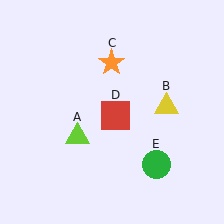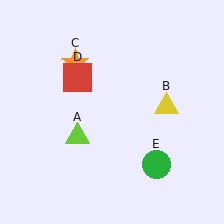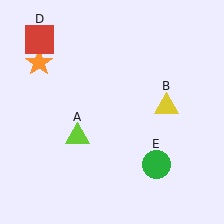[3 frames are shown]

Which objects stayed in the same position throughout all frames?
Lime triangle (object A) and yellow triangle (object B) and green circle (object E) remained stationary.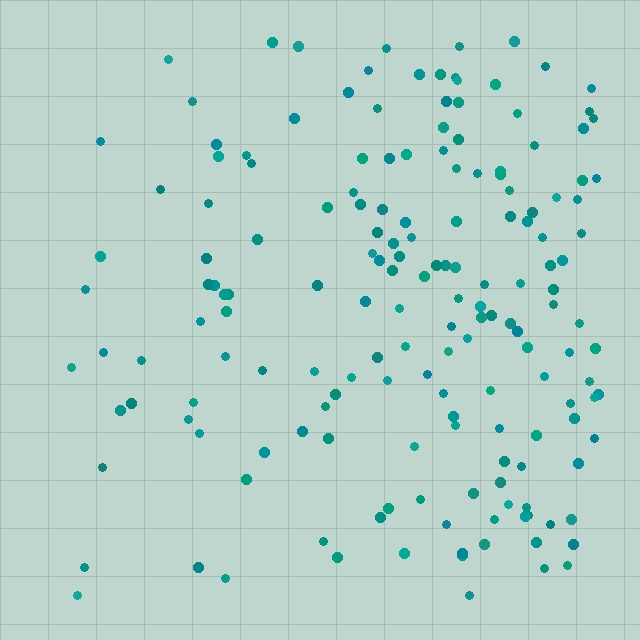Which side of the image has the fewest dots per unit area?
The left.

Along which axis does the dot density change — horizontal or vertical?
Horizontal.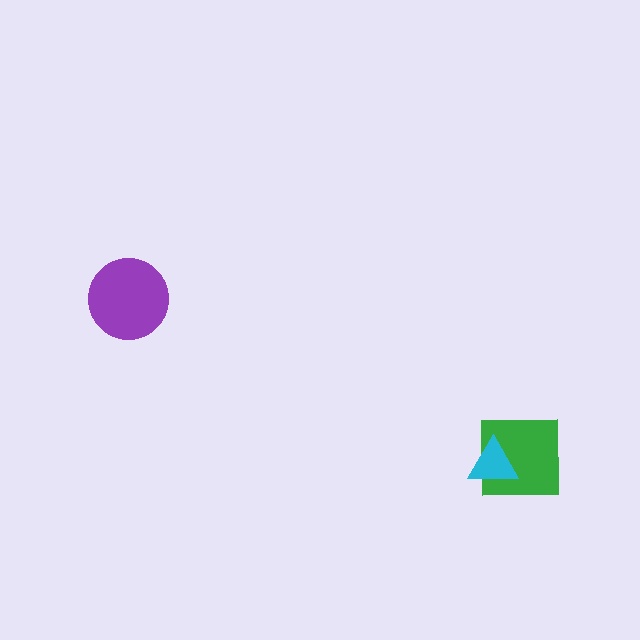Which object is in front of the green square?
The cyan triangle is in front of the green square.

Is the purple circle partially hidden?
No, no other shape covers it.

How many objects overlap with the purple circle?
0 objects overlap with the purple circle.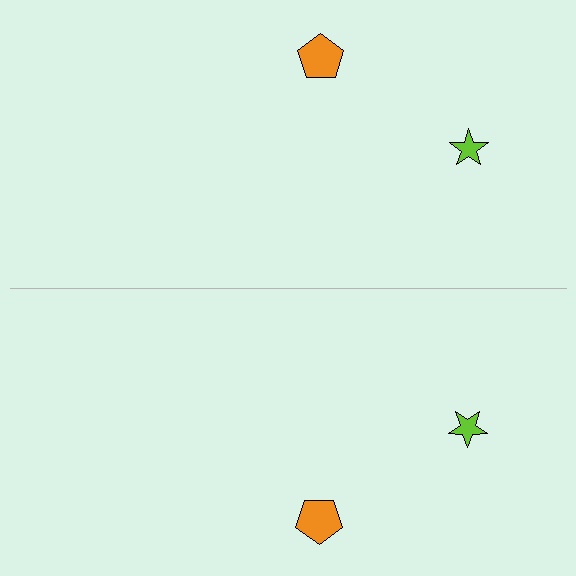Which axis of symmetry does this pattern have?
The pattern has a horizontal axis of symmetry running through the center of the image.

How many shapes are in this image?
There are 4 shapes in this image.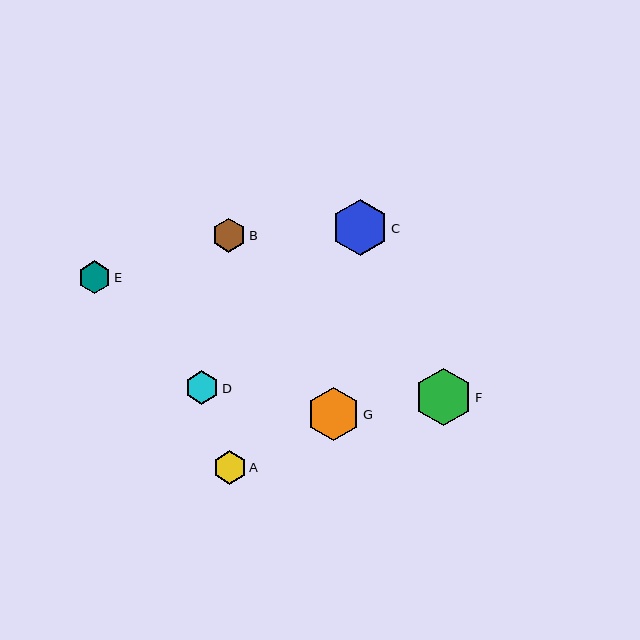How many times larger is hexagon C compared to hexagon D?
Hexagon C is approximately 1.7 times the size of hexagon D.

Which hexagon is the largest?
Hexagon F is the largest with a size of approximately 57 pixels.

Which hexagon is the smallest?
Hexagon E is the smallest with a size of approximately 33 pixels.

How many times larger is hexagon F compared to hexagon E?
Hexagon F is approximately 1.7 times the size of hexagon E.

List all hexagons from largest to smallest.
From largest to smallest: F, C, G, B, A, D, E.